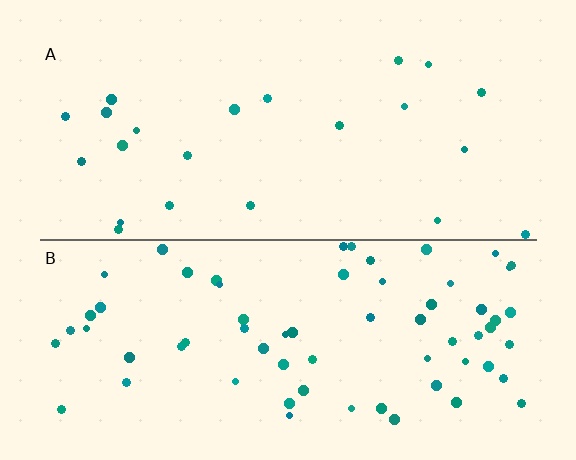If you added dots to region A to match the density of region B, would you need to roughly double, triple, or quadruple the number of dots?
Approximately triple.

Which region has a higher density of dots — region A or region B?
B (the bottom).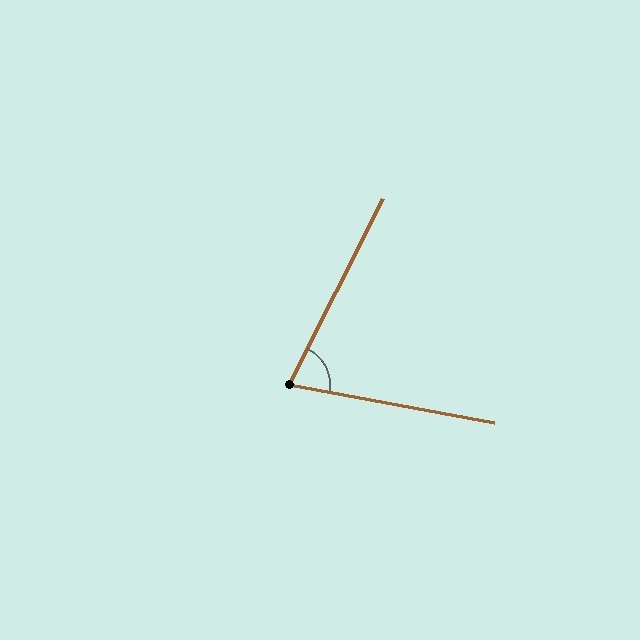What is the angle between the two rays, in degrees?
Approximately 74 degrees.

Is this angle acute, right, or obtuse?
It is acute.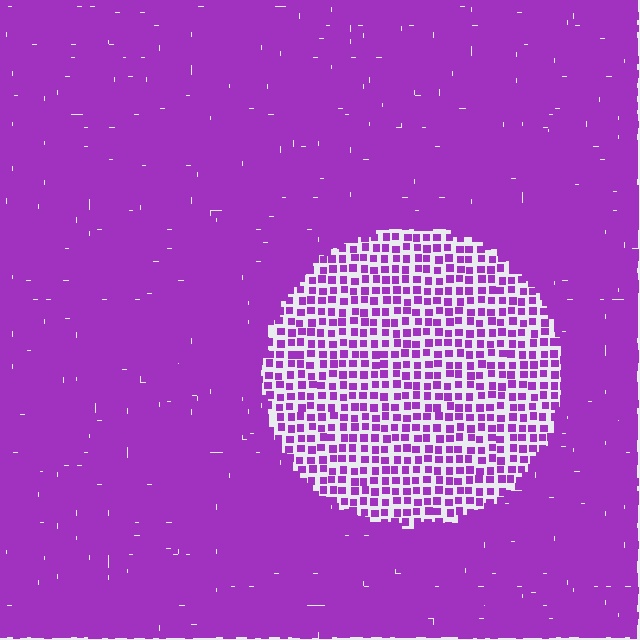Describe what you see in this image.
The image contains small purple elements arranged at two different densities. A circle-shaped region is visible where the elements are less densely packed than the surrounding area.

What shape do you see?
I see a circle.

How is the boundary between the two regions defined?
The boundary is defined by a change in element density (approximately 2.7x ratio). All elements are the same color, size, and shape.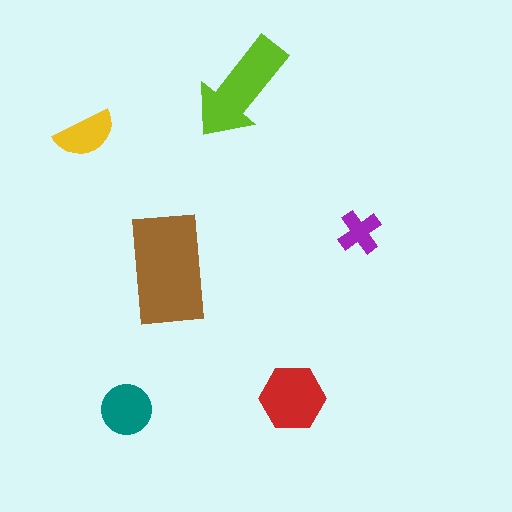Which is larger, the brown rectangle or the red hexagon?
The brown rectangle.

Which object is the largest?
The brown rectangle.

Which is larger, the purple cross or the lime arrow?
The lime arrow.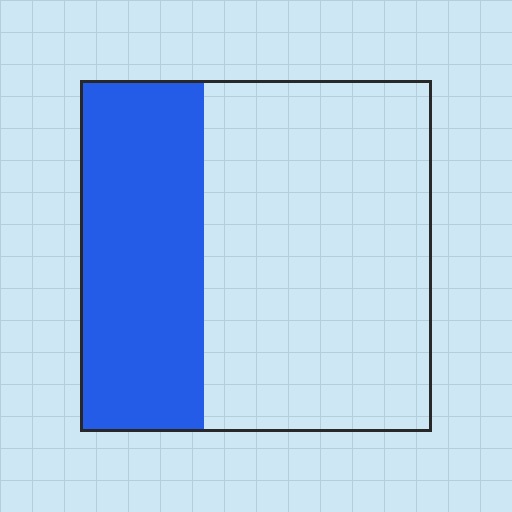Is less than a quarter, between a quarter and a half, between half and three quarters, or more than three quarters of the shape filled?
Between a quarter and a half.